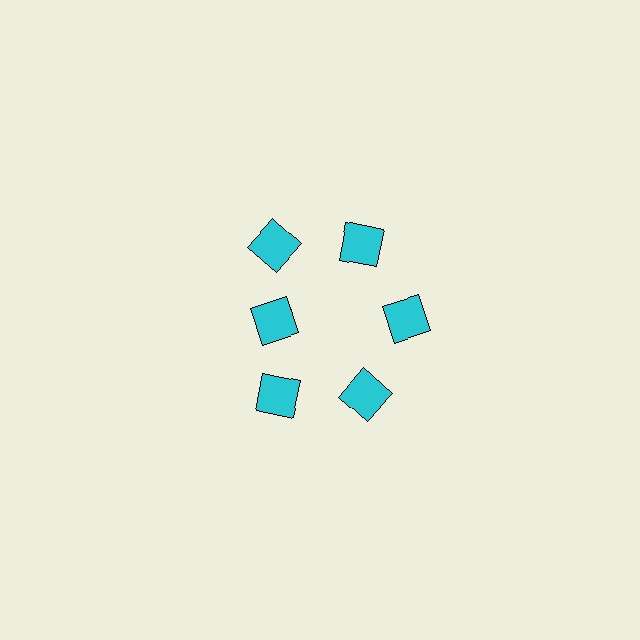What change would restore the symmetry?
The symmetry would be restored by moving it outward, back onto the ring so that all 6 squares sit at equal angles and equal distance from the center.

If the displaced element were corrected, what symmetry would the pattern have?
It would have 6-fold rotational symmetry — the pattern would map onto itself every 60 degrees.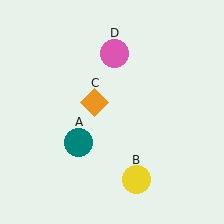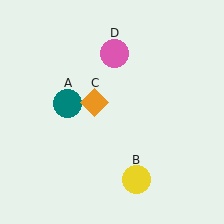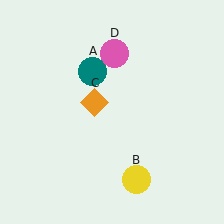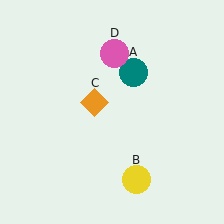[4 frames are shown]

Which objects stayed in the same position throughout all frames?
Yellow circle (object B) and orange diamond (object C) and pink circle (object D) remained stationary.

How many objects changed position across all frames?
1 object changed position: teal circle (object A).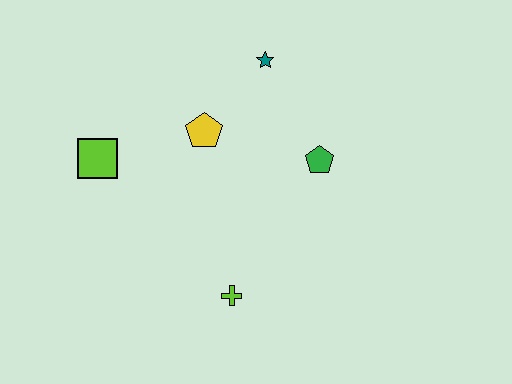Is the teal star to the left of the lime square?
No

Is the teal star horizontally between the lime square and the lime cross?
No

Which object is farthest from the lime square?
The green pentagon is farthest from the lime square.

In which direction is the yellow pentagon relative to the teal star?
The yellow pentagon is below the teal star.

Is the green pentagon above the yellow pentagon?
No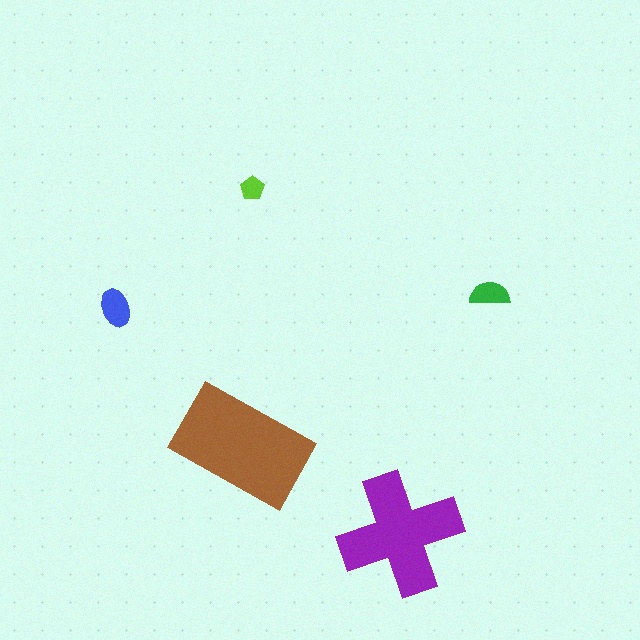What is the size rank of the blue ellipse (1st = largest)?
3rd.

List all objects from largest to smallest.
The brown rectangle, the purple cross, the blue ellipse, the green semicircle, the lime pentagon.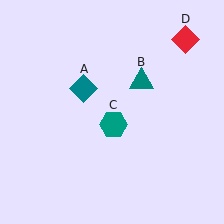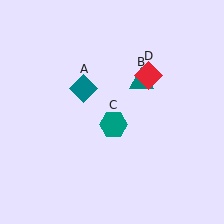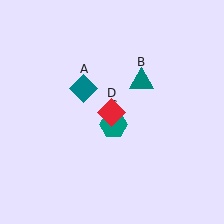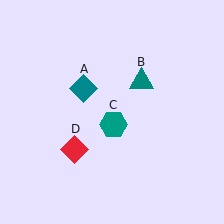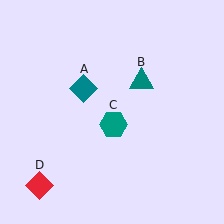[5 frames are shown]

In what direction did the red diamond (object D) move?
The red diamond (object D) moved down and to the left.